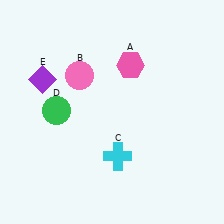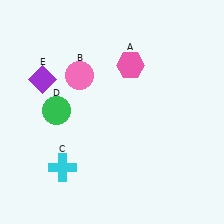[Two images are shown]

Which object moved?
The cyan cross (C) moved left.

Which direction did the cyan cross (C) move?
The cyan cross (C) moved left.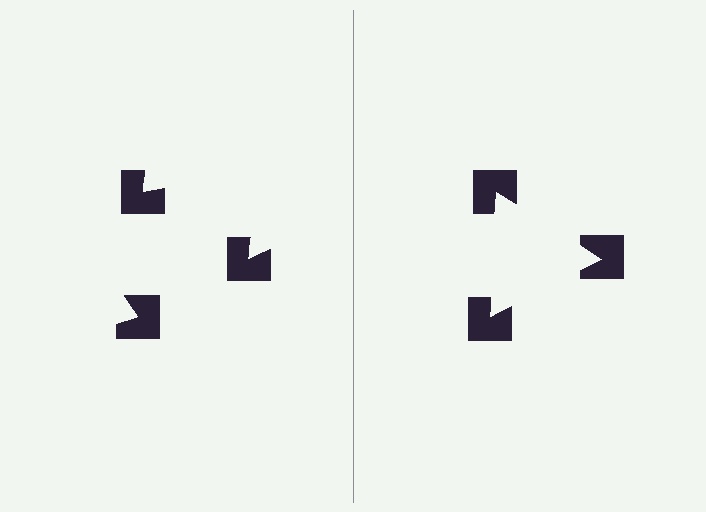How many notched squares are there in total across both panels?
6 — 3 on each side.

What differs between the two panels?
The notched squares are positioned identically on both sides; only the wedge orientations differ. On the right they align to a triangle; on the left they are misaligned.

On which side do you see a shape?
An illusory triangle appears on the right side. On the left side the wedge cuts are rotated, so no coherent shape forms.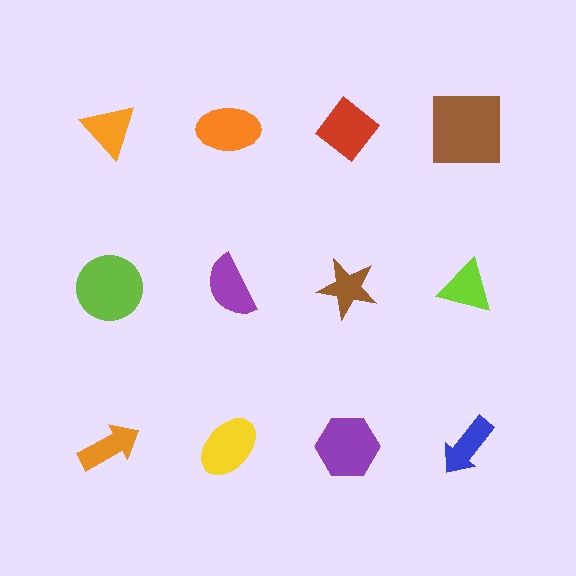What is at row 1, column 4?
A brown square.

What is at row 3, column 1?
An orange arrow.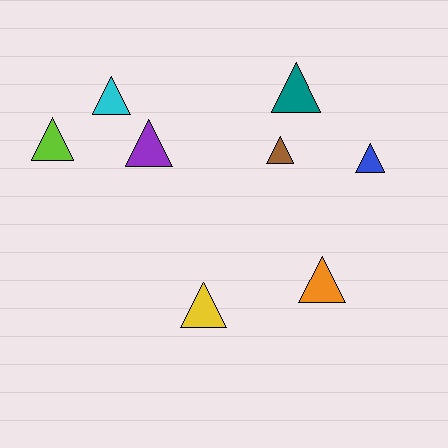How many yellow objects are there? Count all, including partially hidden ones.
There is 1 yellow object.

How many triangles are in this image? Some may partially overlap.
There are 8 triangles.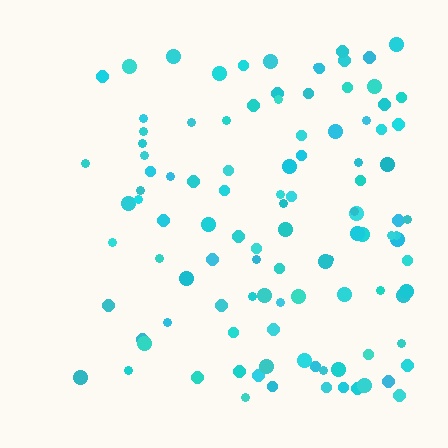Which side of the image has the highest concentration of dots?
The right.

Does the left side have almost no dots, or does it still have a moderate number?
Still a moderate number, just noticeably fewer than the right.